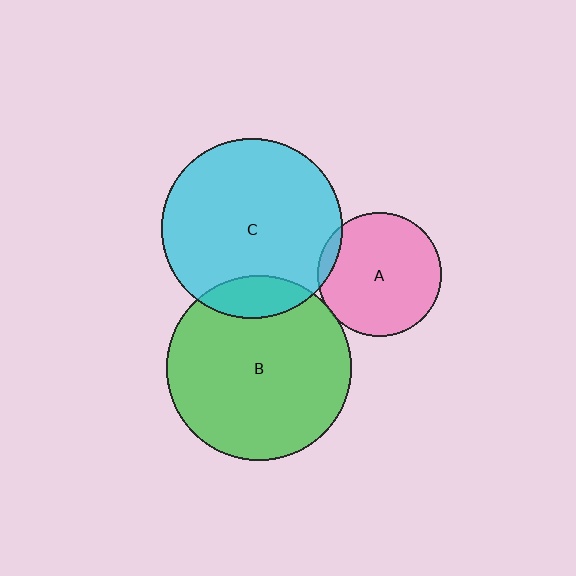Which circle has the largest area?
Circle B (green).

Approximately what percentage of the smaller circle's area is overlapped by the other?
Approximately 15%.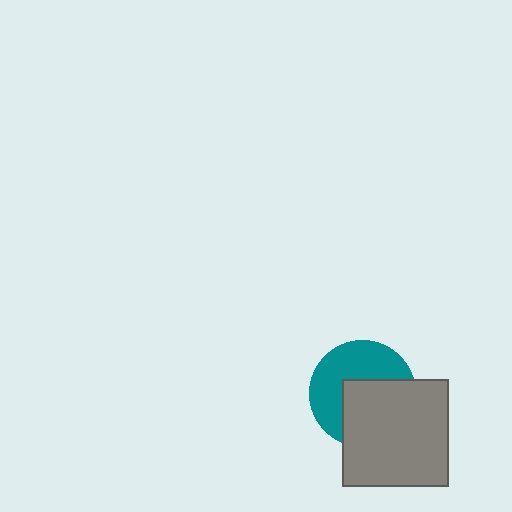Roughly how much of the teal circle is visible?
About half of it is visible (roughly 51%).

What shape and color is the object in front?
The object in front is a gray square.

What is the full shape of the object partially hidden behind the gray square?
The partially hidden object is a teal circle.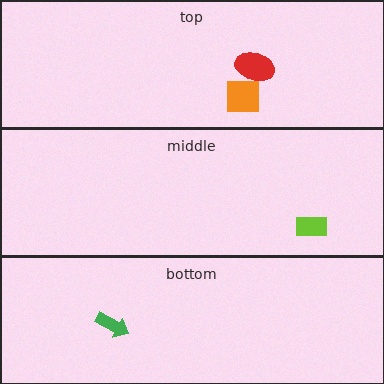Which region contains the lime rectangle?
The middle region.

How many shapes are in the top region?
2.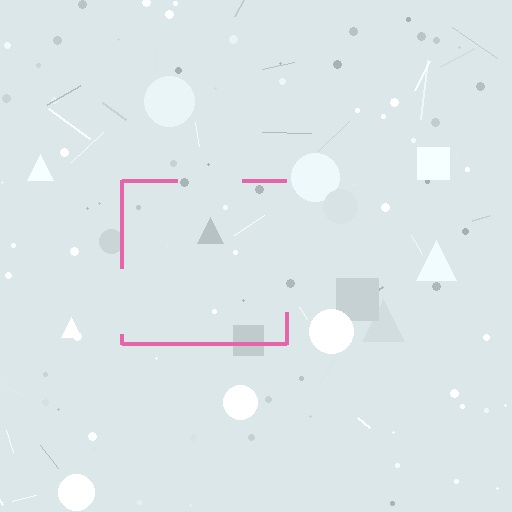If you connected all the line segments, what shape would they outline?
They would outline a square.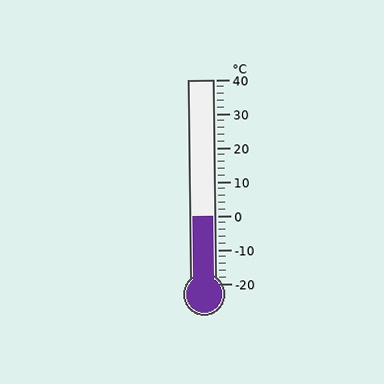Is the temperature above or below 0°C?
The temperature is at 0°C.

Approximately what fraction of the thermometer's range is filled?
The thermometer is filled to approximately 35% of its range.